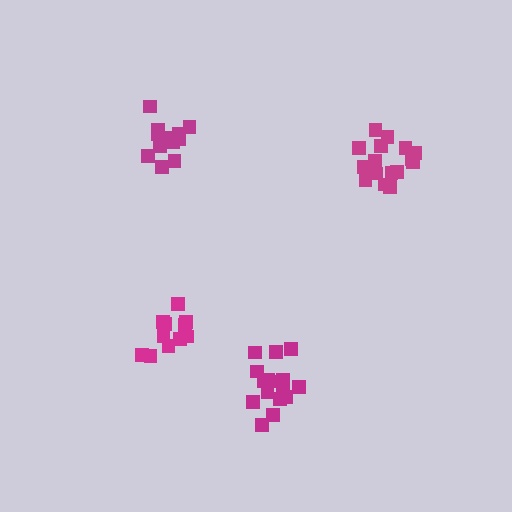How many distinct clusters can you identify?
There are 4 distinct clusters.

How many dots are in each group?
Group 1: 16 dots, Group 2: 17 dots, Group 3: 11 dots, Group 4: 13 dots (57 total).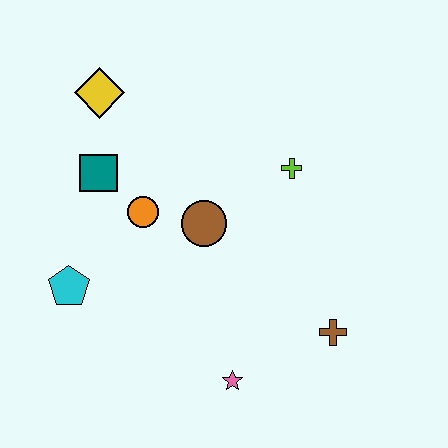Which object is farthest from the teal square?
The brown cross is farthest from the teal square.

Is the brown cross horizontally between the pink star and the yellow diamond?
No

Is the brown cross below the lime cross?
Yes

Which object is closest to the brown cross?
The pink star is closest to the brown cross.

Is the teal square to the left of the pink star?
Yes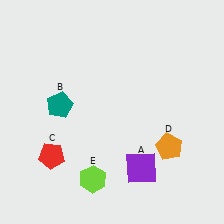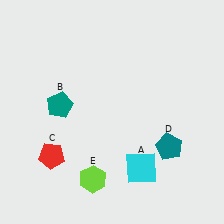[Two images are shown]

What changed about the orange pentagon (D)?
In Image 1, D is orange. In Image 2, it changed to teal.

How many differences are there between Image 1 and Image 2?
There are 2 differences between the two images.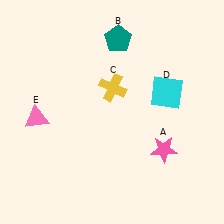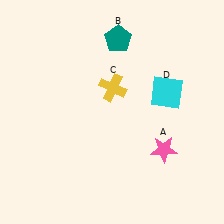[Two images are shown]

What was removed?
The pink triangle (E) was removed in Image 2.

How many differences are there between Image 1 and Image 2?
There is 1 difference between the two images.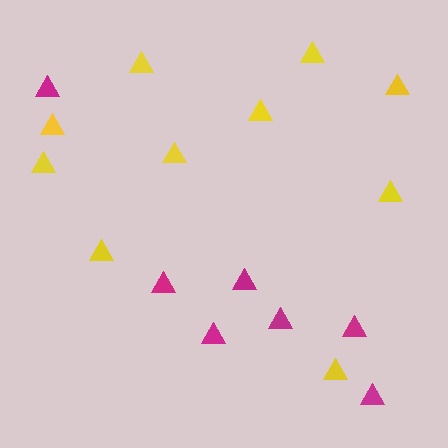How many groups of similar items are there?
There are 2 groups: one group of yellow triangles (10) and one group of magenta triangles (7).